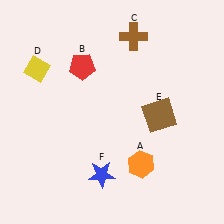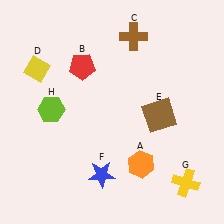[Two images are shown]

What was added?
A yellow cross (G), a lime hexagon (H) were added in Image 2.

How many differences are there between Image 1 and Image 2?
There are 2 differences between the two images.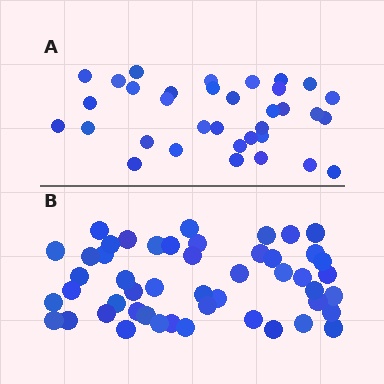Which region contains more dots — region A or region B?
Region B (the bottom region) has more dots.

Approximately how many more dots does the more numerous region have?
Region B has approximately 15 more dots than region A.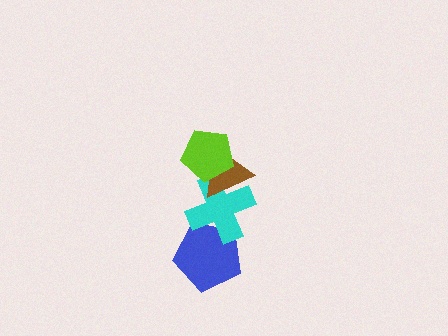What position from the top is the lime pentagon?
The lime pentagon is 1st from the top.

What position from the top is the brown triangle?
The brown triangle is 2nd from the top.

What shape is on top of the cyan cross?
The brown triangle is on top of the cyan cross.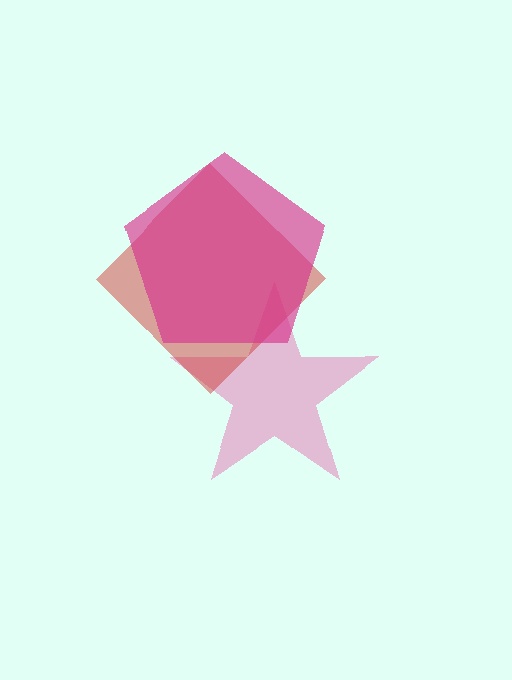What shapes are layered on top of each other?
The layered shapes are: a pink star, a red diamond, a magenta pentagon.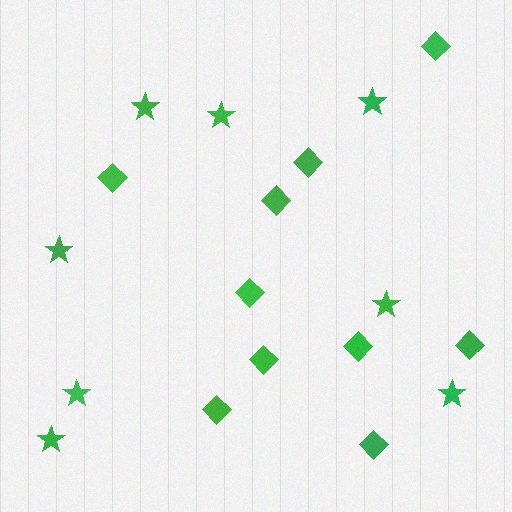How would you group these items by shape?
There are 2 groups: one group of stars (8) and one group of diamonds (10).